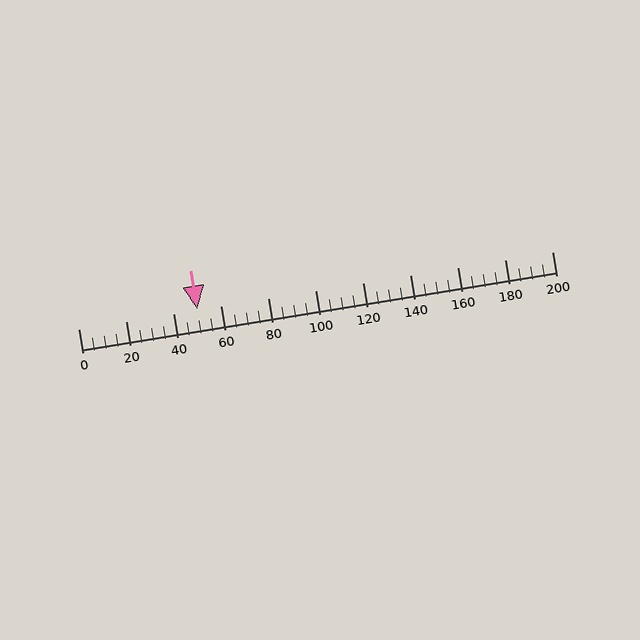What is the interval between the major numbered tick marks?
The major tick marks are spaced 20 units apart.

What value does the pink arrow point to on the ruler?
The pink arrow points to approximately 50.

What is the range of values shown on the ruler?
The ruler shows values from 0 to 200.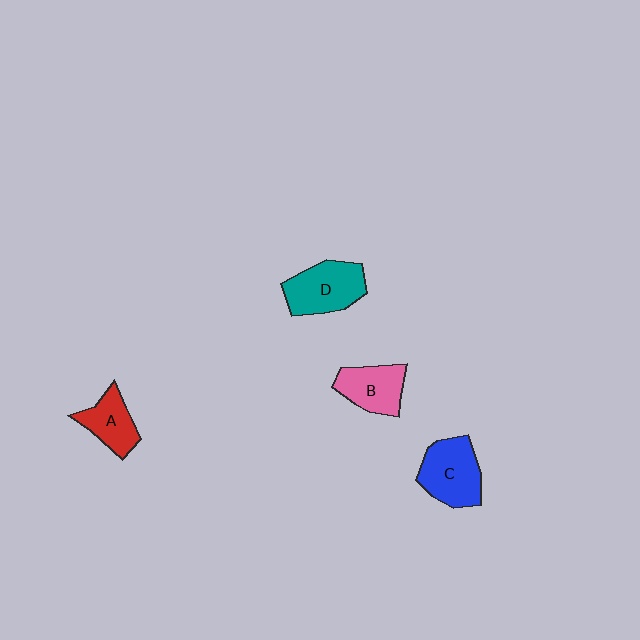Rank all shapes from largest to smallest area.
From largest to smallest: D (teal), C (blue), B (pink), A (red).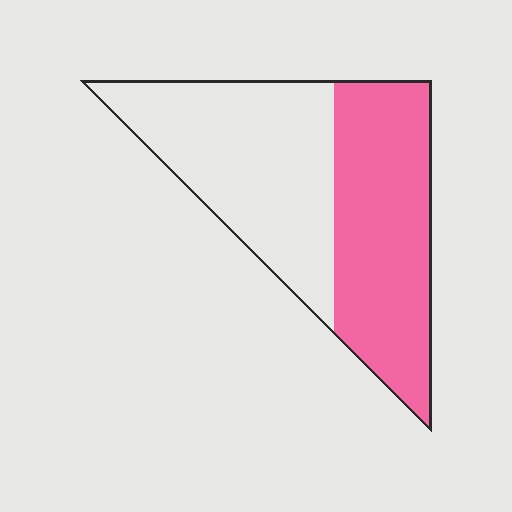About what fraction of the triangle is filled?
About one half (1/2).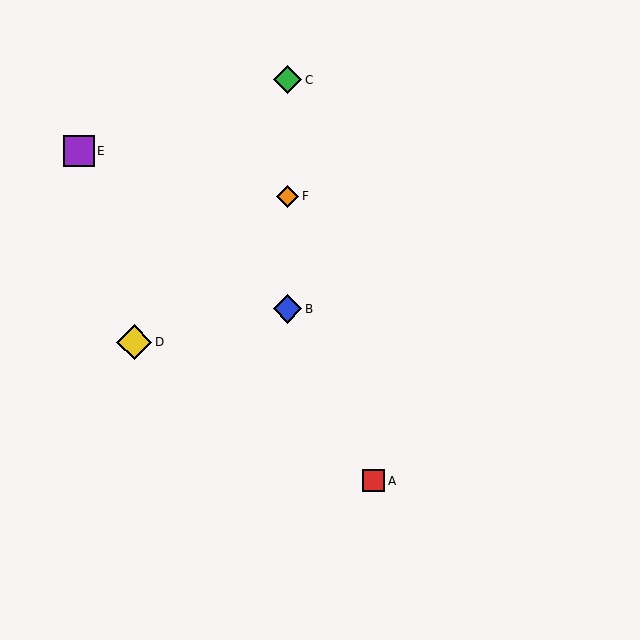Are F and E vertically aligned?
No, F is at x≈288 and E is at x≈79.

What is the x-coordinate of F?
Object F is at x≈288.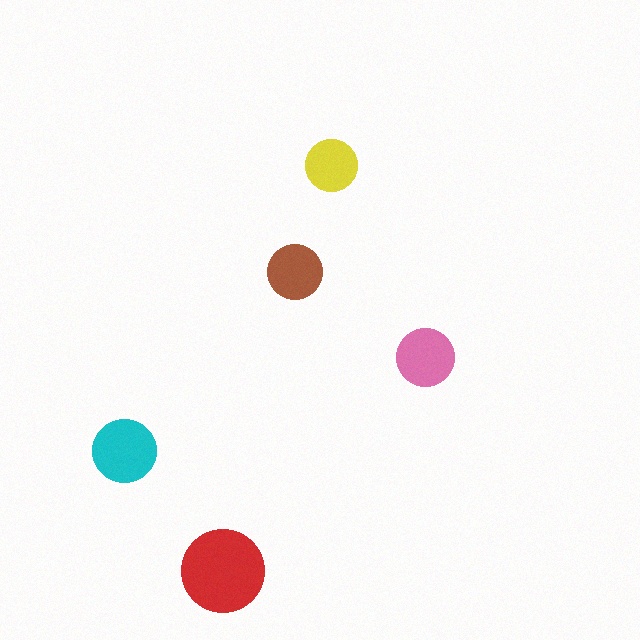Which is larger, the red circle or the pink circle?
The red one.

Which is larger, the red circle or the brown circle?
The red one.